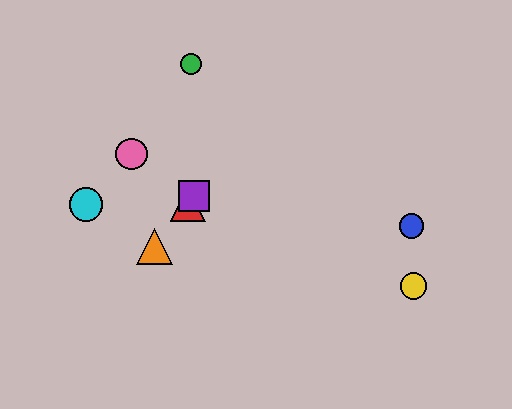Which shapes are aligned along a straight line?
The red triangle, the purple square, the orange triangle are aligned along a straight line.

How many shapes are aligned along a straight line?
3 shapes (the red triangle, the purple square, the orange triangle) are aligned along a straight line.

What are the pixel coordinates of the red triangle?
The red triangle is at (188, 204).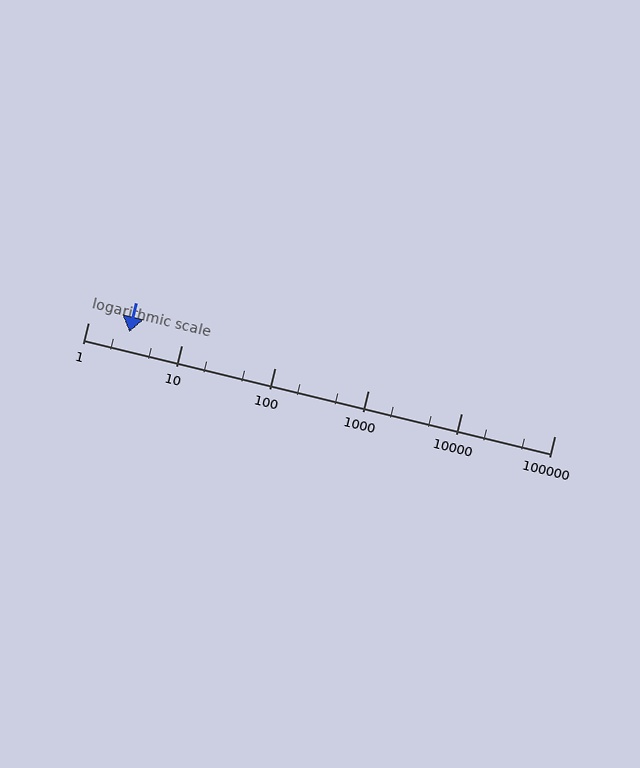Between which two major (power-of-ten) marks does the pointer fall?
The pointer is between 1 and 10.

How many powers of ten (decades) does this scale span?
The scale spans 5 decades, from 1 to 100000.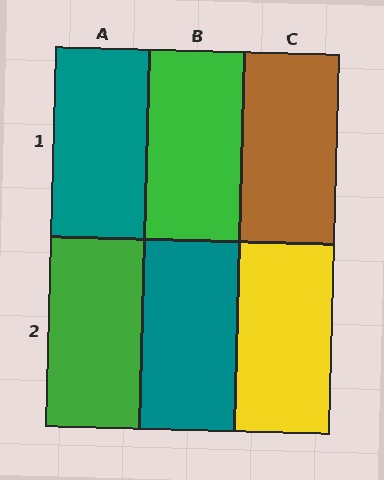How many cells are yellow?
1 cell is yellow.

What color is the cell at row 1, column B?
Green.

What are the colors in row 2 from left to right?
Green, teal, yellow.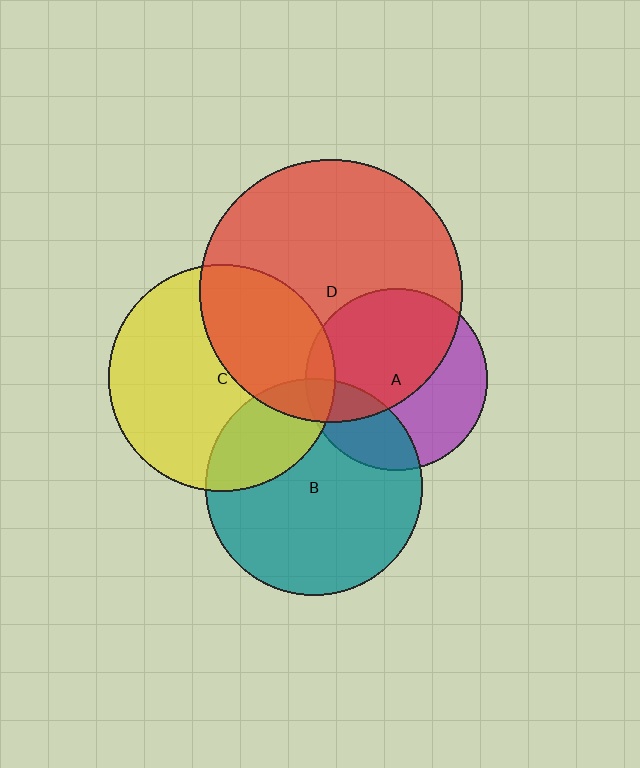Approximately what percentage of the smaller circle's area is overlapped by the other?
Approximately 35%.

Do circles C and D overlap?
Yes.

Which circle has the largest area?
Circle D (red).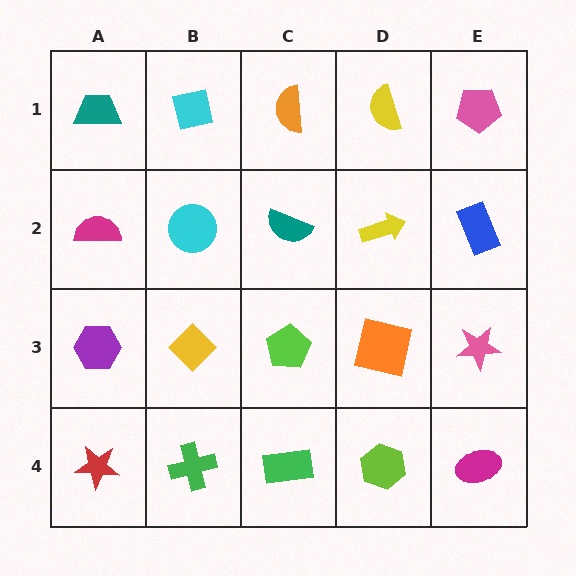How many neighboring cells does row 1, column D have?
3.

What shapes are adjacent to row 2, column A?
A teal trapezoid (row 1, column A), a purple hexagon (row 3, column A), a cyan circle (row 2, column B).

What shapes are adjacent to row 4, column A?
A purple hexagon (row 3, column A), a green cross (row 4, column B).